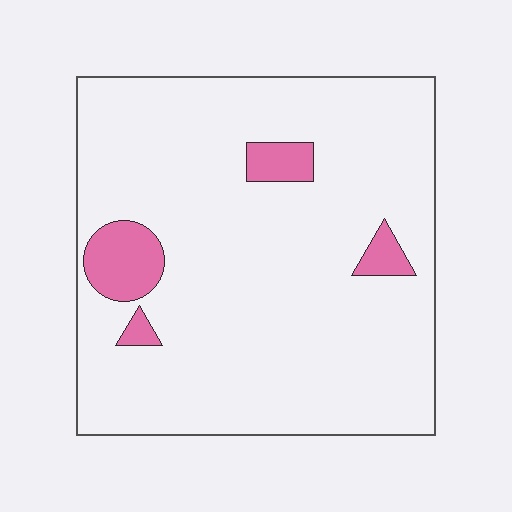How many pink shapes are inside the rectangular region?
4.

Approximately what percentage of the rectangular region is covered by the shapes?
Approximately 10%.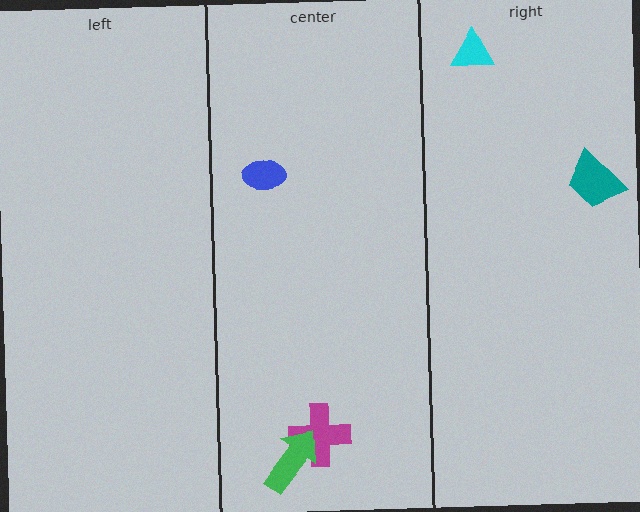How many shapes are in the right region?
2.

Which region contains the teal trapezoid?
The right region.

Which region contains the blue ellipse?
The center region.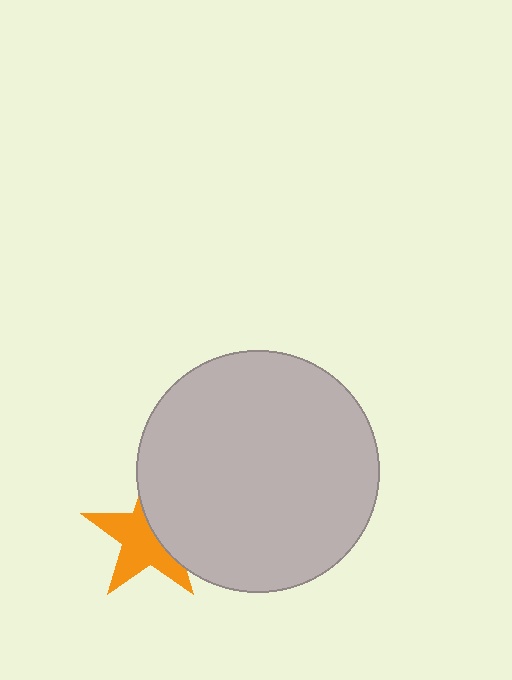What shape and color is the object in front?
The object in front is a light gray circle.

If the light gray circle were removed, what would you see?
You would see the complete orange star.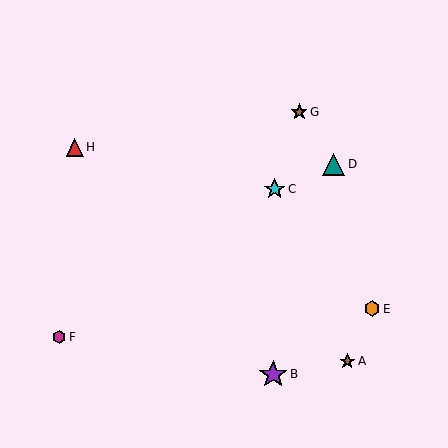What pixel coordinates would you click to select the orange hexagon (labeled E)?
Click at (372, 309) to select the orange hexagon E.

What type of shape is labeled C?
Shape C is a cyan star.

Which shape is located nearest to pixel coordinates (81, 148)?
The red triangle (labeled H) at (75, 147) is nearest to that location.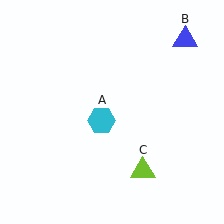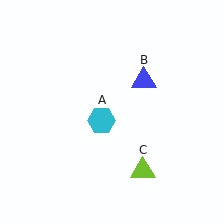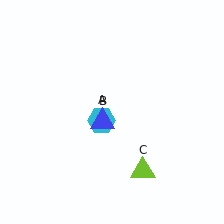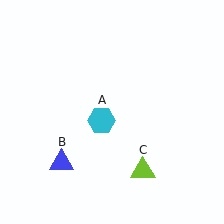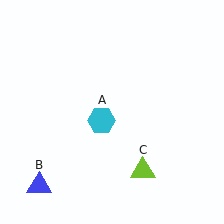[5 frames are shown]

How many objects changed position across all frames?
1 object changed position: blue triangle (object B).